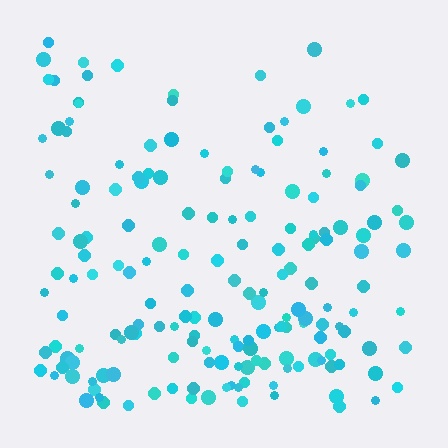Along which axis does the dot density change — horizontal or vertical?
Vertical.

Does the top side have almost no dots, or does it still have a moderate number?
Still a moderate number, just noticeably fewer than the bottom.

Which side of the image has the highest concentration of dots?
The bottom.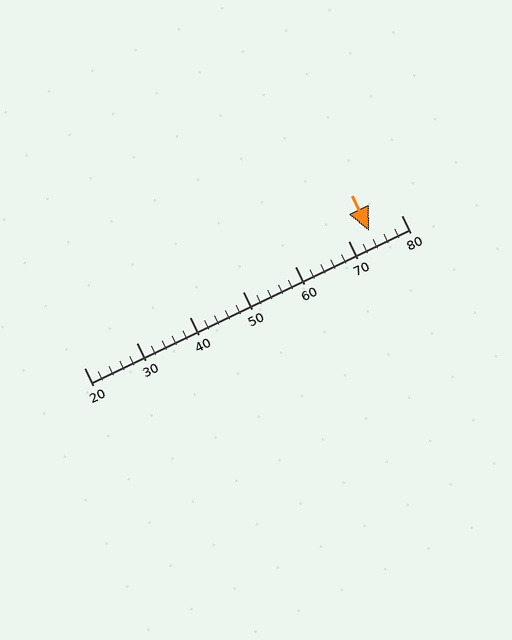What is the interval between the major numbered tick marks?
The major tick marks are spaced 10 units apart.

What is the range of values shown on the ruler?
The ruler shows values from 20 to 80.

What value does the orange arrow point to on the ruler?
The orange arrow points to approximately 74.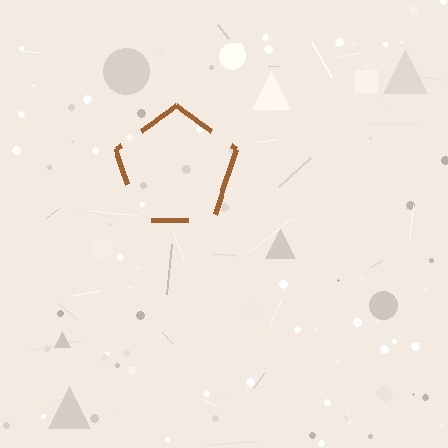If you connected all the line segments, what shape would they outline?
They would outline a pentagon.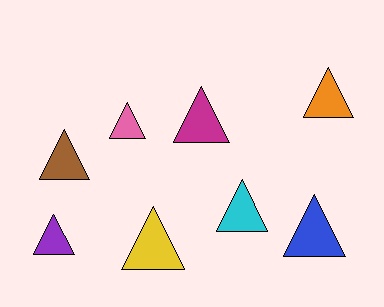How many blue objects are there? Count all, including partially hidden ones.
There is 1 blue object.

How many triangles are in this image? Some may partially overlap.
There are 8 triangles.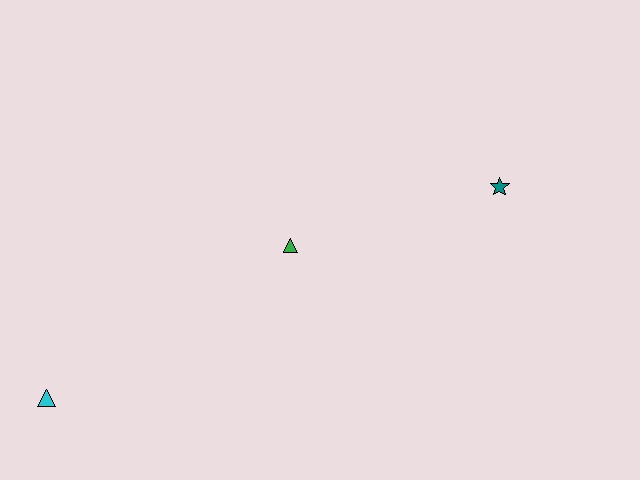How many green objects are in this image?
There is 1 green object.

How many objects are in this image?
There are 3 objects.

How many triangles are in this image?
There are 2 triangles.